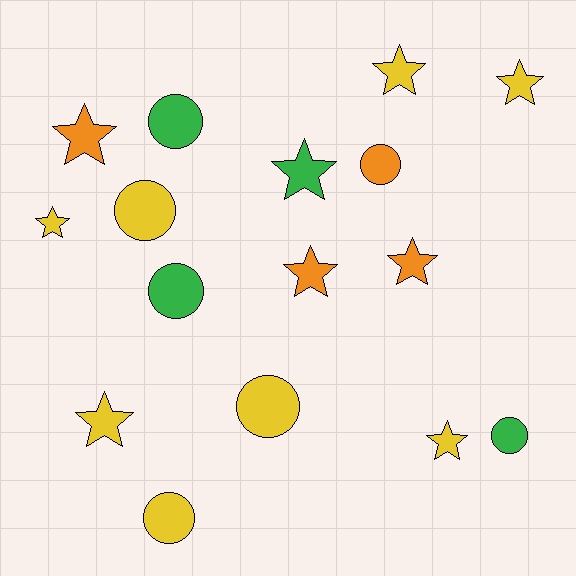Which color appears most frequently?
Yellow, with 8 objects.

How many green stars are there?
There is 1 green star.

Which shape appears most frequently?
Star, with 9 objects.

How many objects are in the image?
There are 16 objects.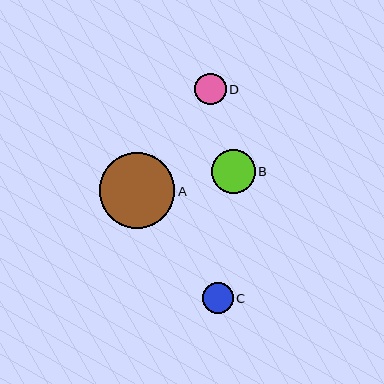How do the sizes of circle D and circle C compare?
Circle D and circle C are approximately the same size.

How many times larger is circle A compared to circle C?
Circle A is approximately 2.5 times the size of circle C.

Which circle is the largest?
Circle A is the largest with a size of approximately 76 pixels.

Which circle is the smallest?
Circle C is the smallest with a size of approximately 31 pixels.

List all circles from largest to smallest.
From largest to smallest: A, B, D, C.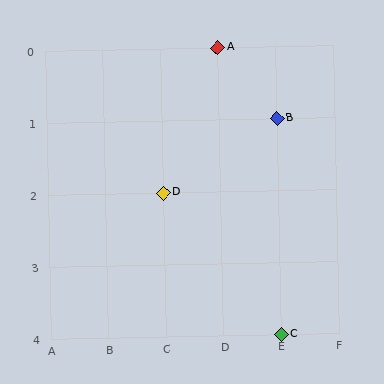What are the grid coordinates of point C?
Point C is at grid coordinates (E, 4).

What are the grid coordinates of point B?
Point B is at grid coordinates (E, 1).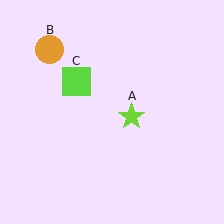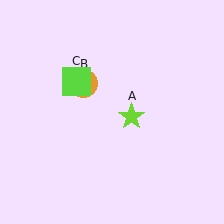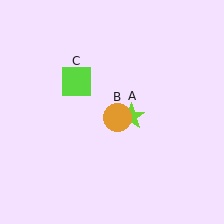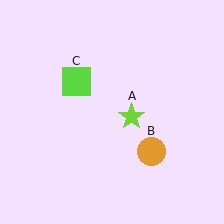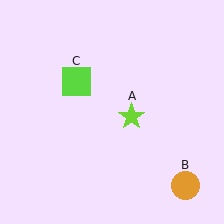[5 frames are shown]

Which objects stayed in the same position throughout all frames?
Lime star (object A) and lime square (object C) remained stationary.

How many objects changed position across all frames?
1 object changed position: orange circle (object B).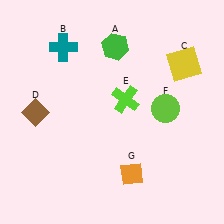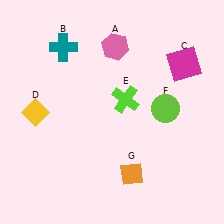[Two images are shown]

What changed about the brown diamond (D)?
In Image 1, D is brown. In Image 2, it changed to yellow.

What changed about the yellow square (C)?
In Image 1, C is yellow. In Image 2, it changed to magenta.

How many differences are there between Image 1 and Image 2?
There are 3 differences between the two images.